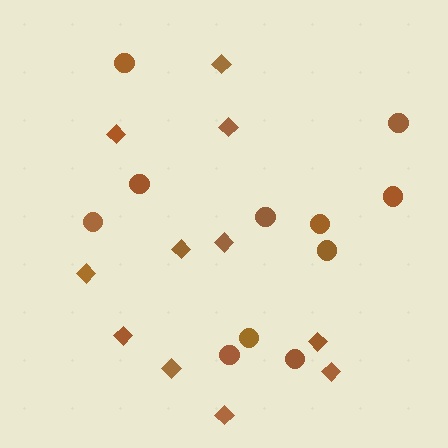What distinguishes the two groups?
There are 2 groups: one group of diamonds (11) and one group of circles (11).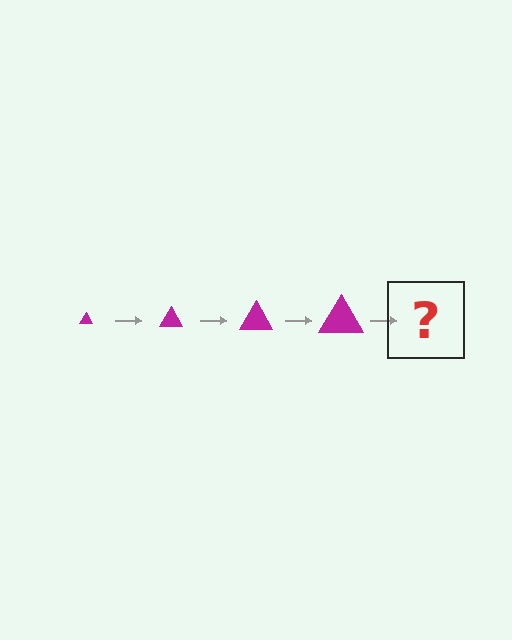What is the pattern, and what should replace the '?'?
The pattern is that the triangle gets progressively larger each step. The '?' should be a magenta triangle, larger than the previous one.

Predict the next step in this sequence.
The next step is a magenta triangle, larger than the previous one.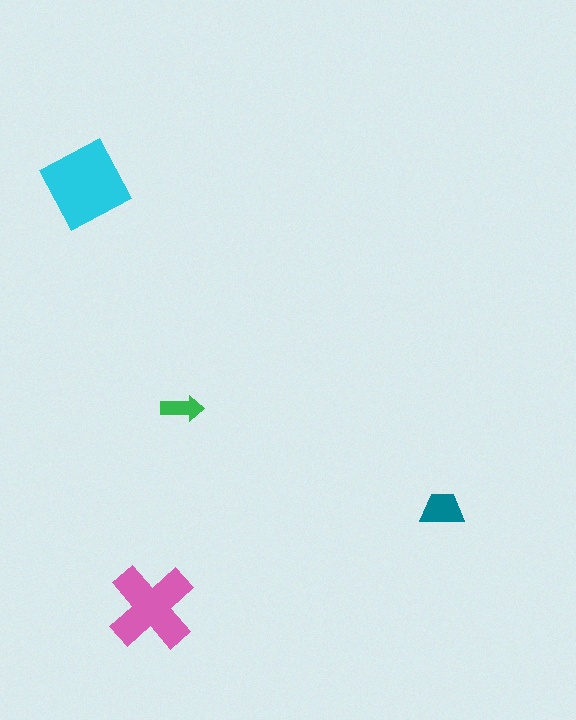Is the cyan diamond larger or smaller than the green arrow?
Larger.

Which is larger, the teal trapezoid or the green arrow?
The teal trapezoid.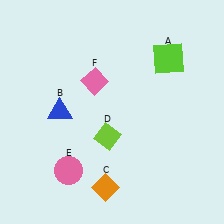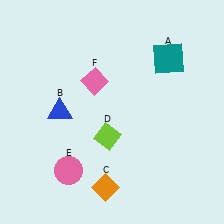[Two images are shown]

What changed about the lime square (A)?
In Image 1, A is lime. In Image 2, it changed to teal.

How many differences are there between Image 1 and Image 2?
There is 1 difference between the two images.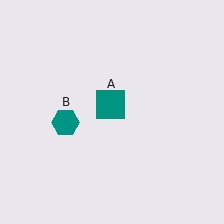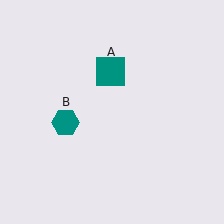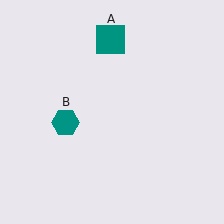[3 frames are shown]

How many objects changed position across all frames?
1 object changed position: teal square (object A).